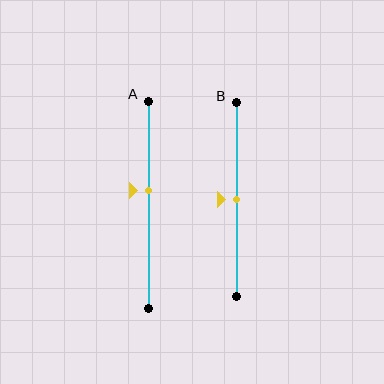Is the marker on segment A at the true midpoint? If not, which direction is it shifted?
No, the marker on segment A is shifted upward by about 7% of the segment length.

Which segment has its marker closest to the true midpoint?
Segment B has its marker closest to the true midpoint.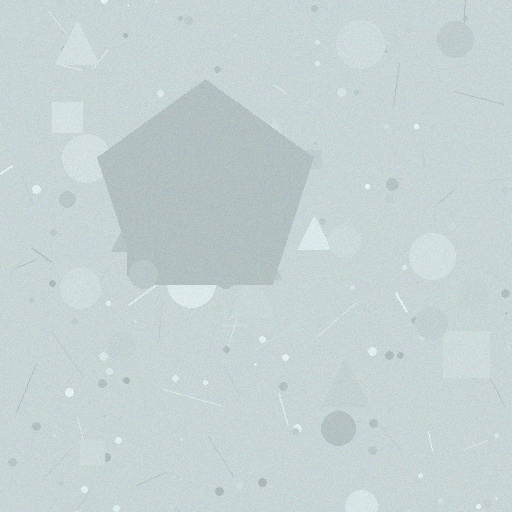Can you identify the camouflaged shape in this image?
The camouflaged shape is a pentagon.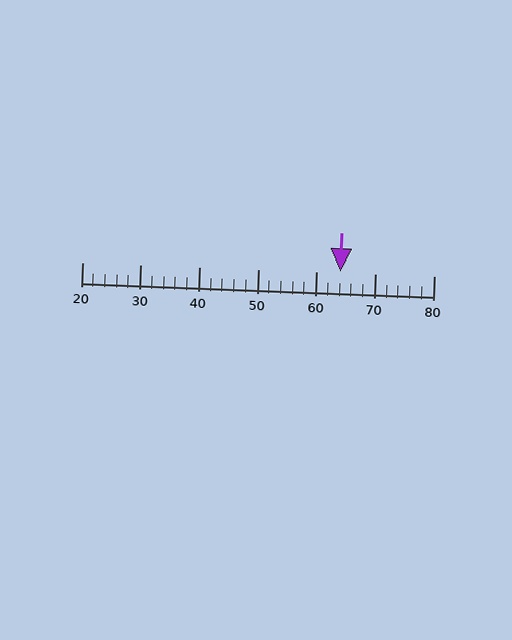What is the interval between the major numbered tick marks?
The major tick marks are spaced 10 units apart.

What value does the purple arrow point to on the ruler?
The purple arrow points to approximately 64.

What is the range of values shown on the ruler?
The ruler shows values from 20 to 80.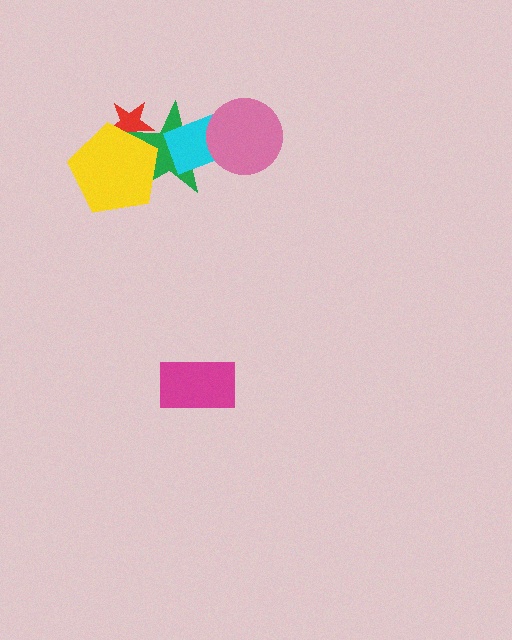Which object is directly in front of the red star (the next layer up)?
The green star is directly in front of the red star.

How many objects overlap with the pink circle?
2 objects overlap with the pink circle.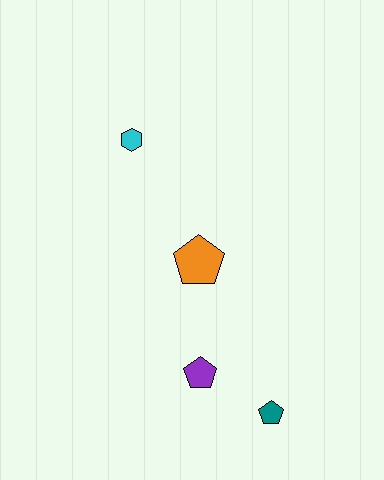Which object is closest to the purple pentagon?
The teal pentagon is closest to the purple pentagon.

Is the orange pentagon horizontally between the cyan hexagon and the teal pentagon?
Yes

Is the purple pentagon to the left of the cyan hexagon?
No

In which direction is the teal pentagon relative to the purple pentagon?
The teal pentagon is to the right of the purple pentagon.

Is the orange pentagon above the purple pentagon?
Yes